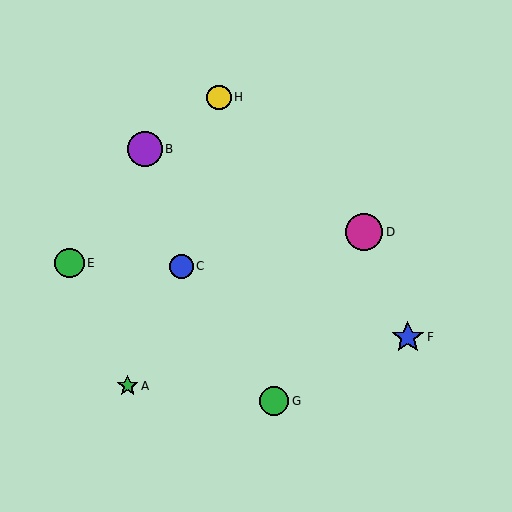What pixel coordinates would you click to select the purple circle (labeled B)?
Click at (145, 149) to select the purple circle B.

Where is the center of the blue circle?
The center of the blue circle is at (182, 266).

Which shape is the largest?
The magenta circle (labeled D) is the largest.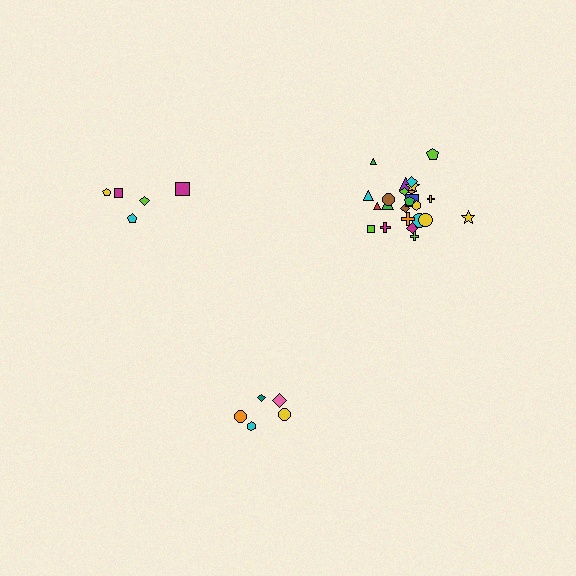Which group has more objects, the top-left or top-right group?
The top-right group.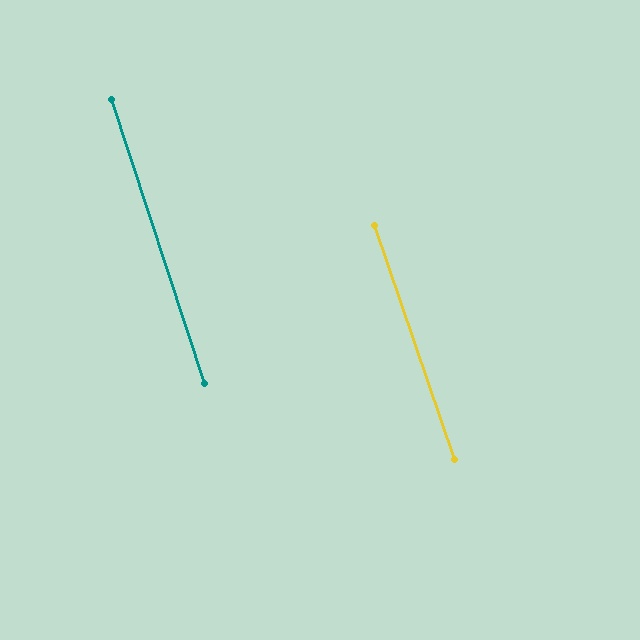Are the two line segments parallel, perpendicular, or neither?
Parallel — their directions differ by only 0.6°.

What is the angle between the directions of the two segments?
Approximately 1 degree.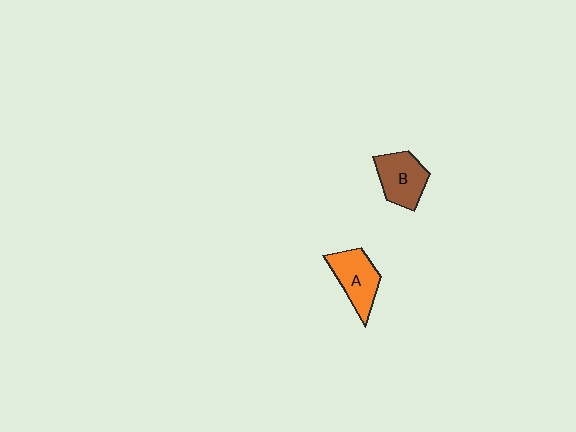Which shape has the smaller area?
Shape B (brown).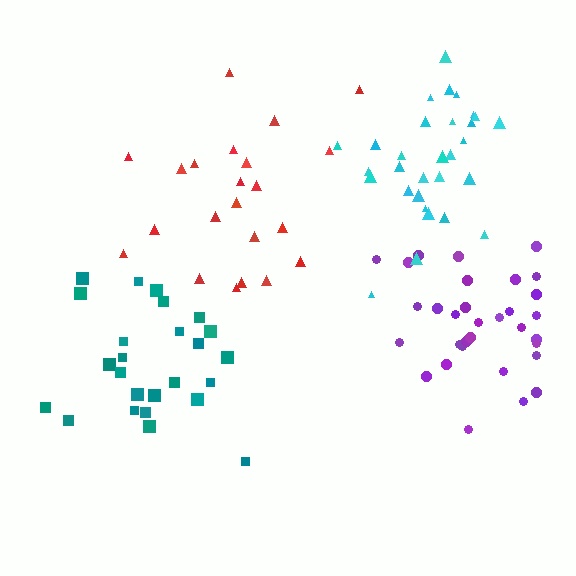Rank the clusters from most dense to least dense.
purple, cyan, teal, red.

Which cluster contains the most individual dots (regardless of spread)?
Purple (33).